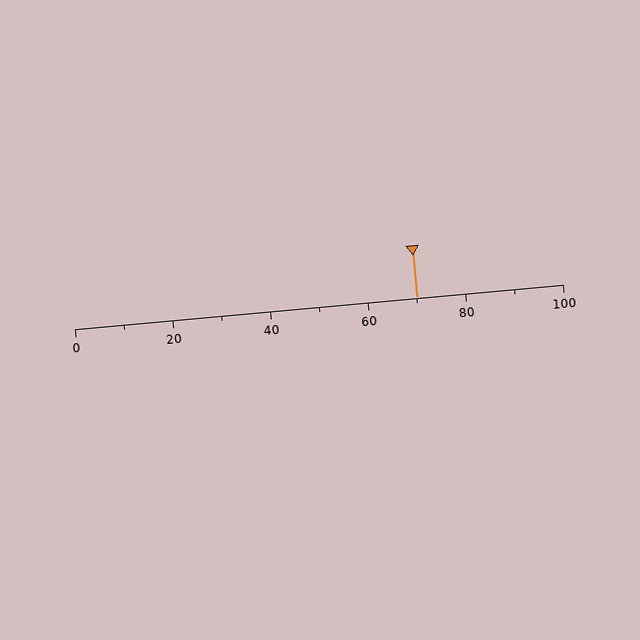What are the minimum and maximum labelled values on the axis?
The axis runs from 0 to 100.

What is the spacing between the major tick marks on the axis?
The major ticks are spaced 20 apart.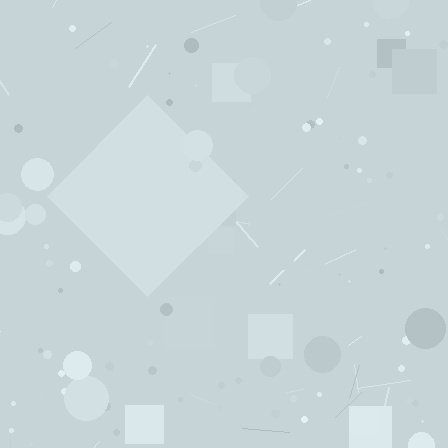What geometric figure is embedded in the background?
A diamond is embedded in the background.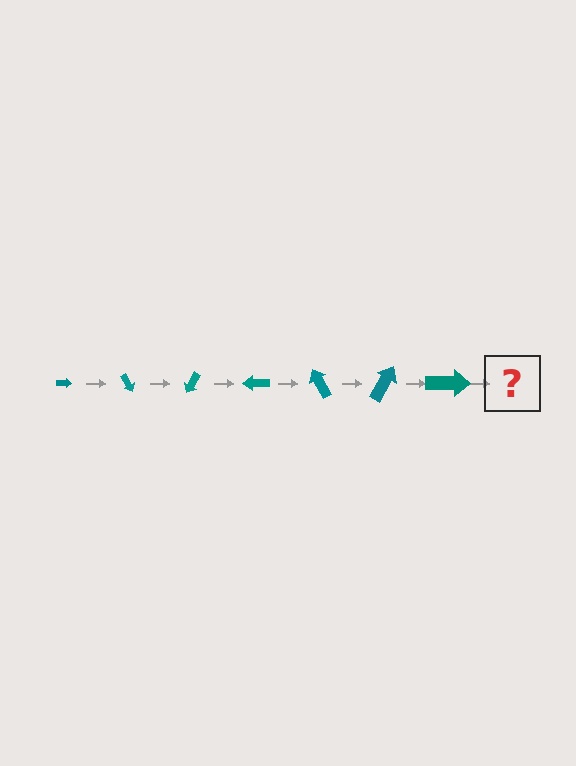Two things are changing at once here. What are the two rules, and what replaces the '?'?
The two rules are that the arrow grows larger each step and it rotates 60 degrees each step. The '?' should be an arrow, larger than the previous one and rotated 420 degrees from the start.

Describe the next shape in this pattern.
It should be an arrow, larger than the previous one and rotated 420 degrees from the start.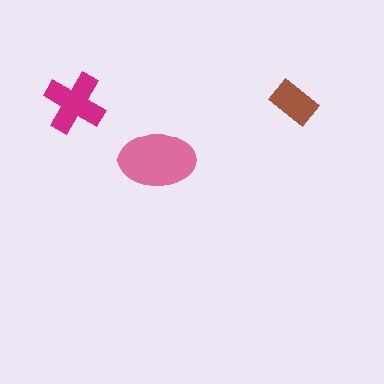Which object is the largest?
The pink ellipse.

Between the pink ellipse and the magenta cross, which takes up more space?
The pink ellipse.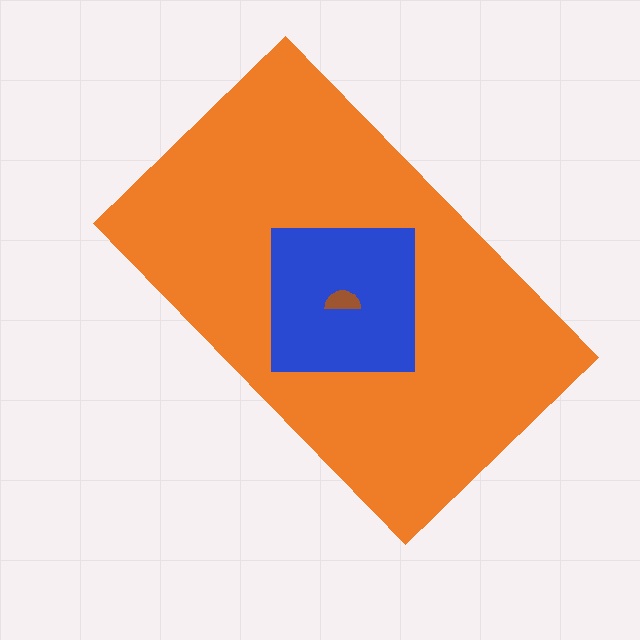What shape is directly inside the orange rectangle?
The blue square.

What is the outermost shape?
The orange rectangle.